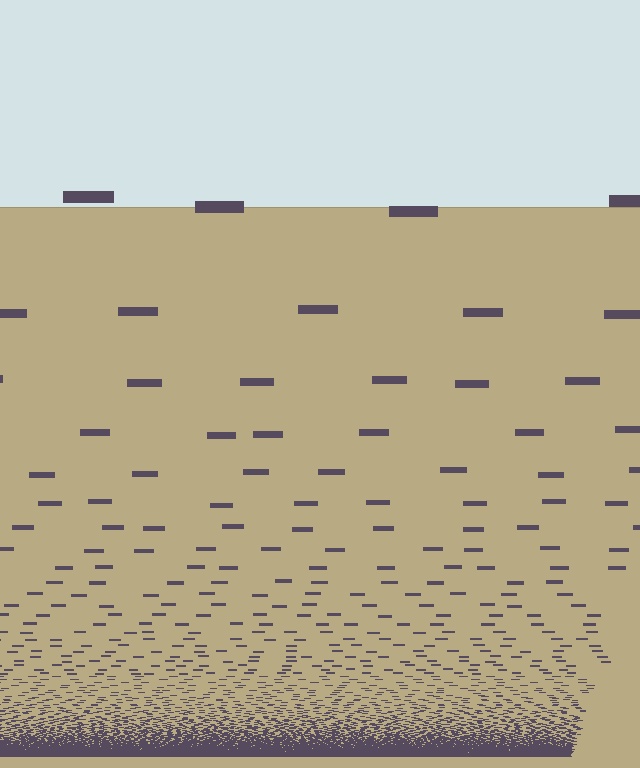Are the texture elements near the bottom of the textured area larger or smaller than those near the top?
Smaller. The gradient is inverted — elements near the bottom are smaller and denser.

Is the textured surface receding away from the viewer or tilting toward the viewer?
The surface appears to tilt toward the viewer. Texture elements get larger and sparser toward the top.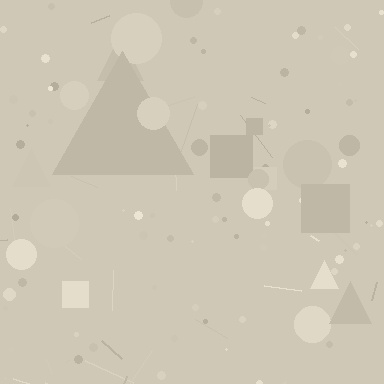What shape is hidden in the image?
A triangle is hidden in the image.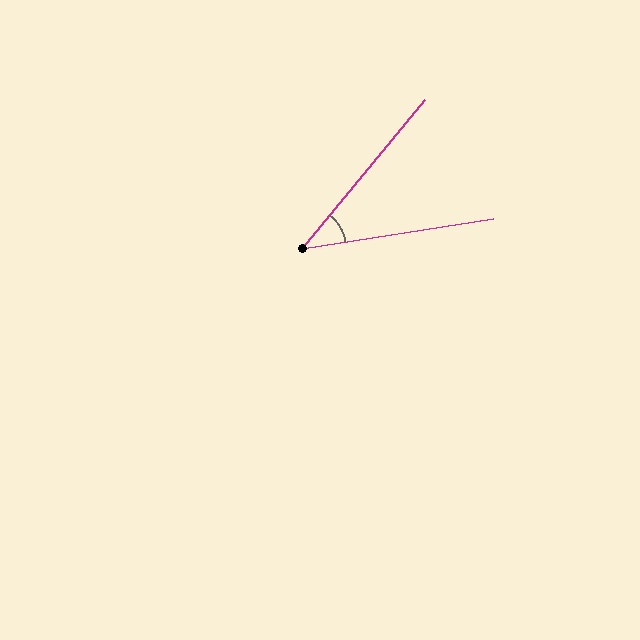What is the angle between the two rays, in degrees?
Approximately 42 degrees.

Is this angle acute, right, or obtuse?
It is acute.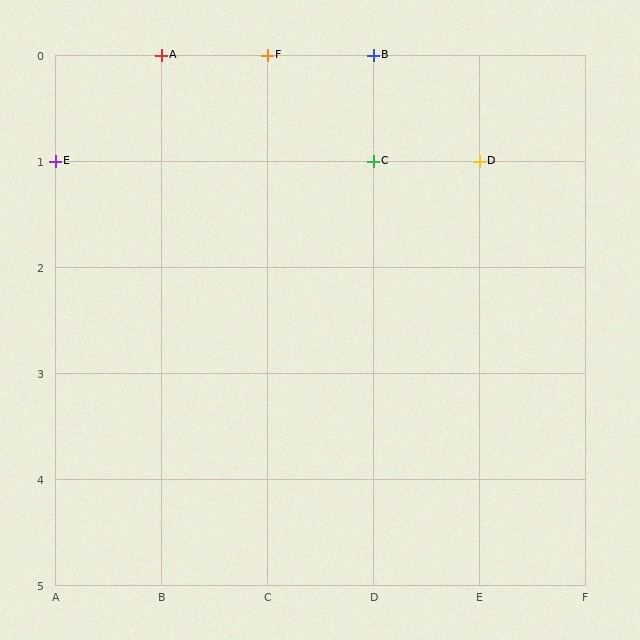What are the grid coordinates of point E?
Point E is at grid coordinates (A, 1).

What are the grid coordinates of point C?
Point C is at grid coordinates (D, 1).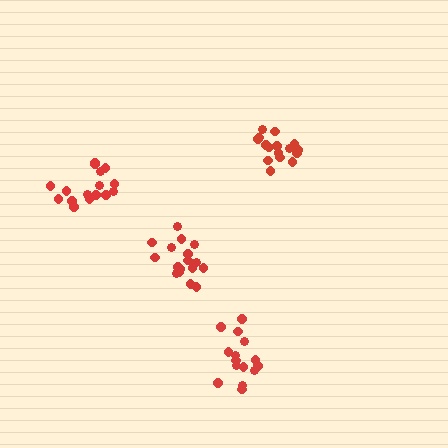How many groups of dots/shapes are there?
There are 4 groups.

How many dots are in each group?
Group 1: 18 dots, Group 2: 17 dots, Group 3: 15 dots, Group 4: 16 dots (66 total).